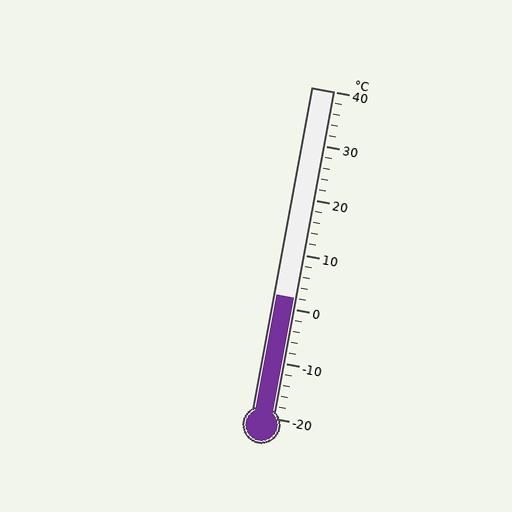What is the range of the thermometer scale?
The thermometer scale ranges from -20°C to 40°C.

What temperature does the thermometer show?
The thermometer shows approximately 2°C.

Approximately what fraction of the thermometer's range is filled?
The thermometer is filled to approximately 35% of its range.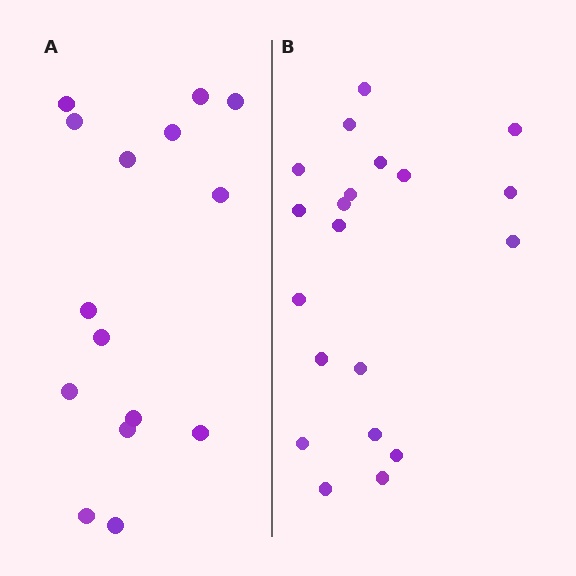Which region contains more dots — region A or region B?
Region B (the right region) has more dots.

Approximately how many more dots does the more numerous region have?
Region B has about 5 more dots than region A.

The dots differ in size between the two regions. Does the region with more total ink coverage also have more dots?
No. Region A has more total ink coverage because its dots are larger, but region B actually contains more individual dots. Total area can be misleading — the number of items is what matters here.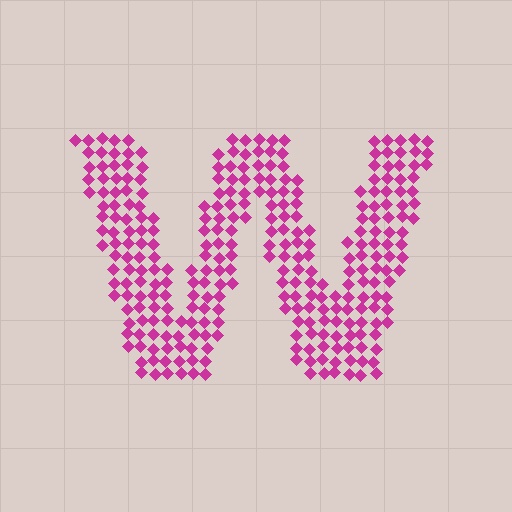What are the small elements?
The small elements are diamonds.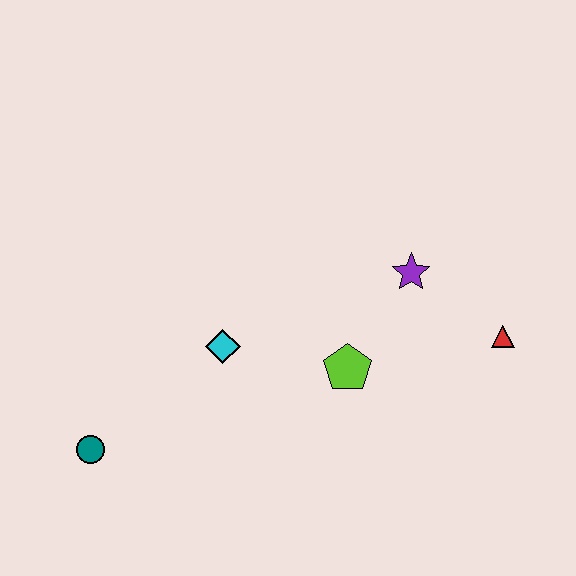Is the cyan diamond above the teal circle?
Yes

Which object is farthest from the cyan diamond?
The red triangle is farthest from the cyan diamond.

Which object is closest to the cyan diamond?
The lime pentagon is closest to the cyan diamond.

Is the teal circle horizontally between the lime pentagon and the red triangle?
No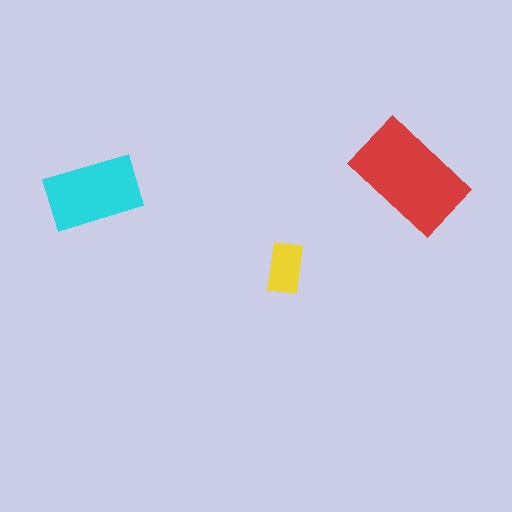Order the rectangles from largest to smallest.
the red one, the cyan one, the yellow one.